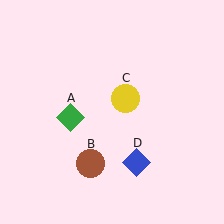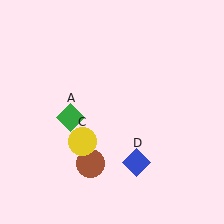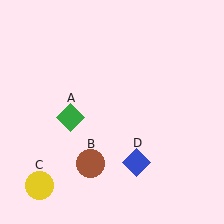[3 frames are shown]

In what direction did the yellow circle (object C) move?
The yellow circle (object C) moved down and to the left.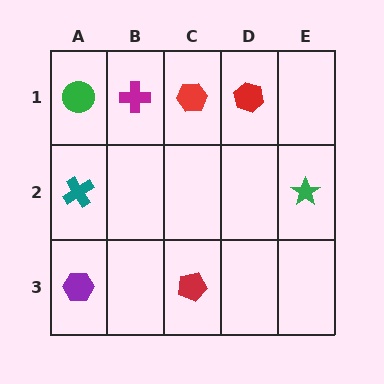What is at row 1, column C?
A red hexagon.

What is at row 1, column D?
A red hexagon.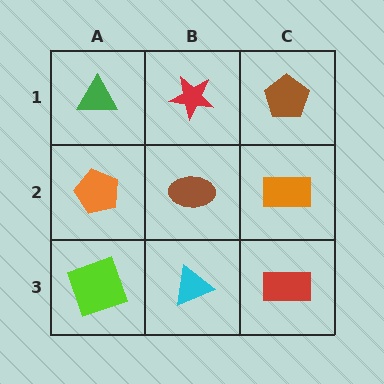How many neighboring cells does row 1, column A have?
2.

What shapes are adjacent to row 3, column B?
A brown ellipse (row 2, column B), a lime square (row 3, column A), a red rectangle (row 3, column C).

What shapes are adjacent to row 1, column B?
A brown ellipse (row 2, column B), a green triangle (row 1, column A), a brown pentagon (row 1, column C).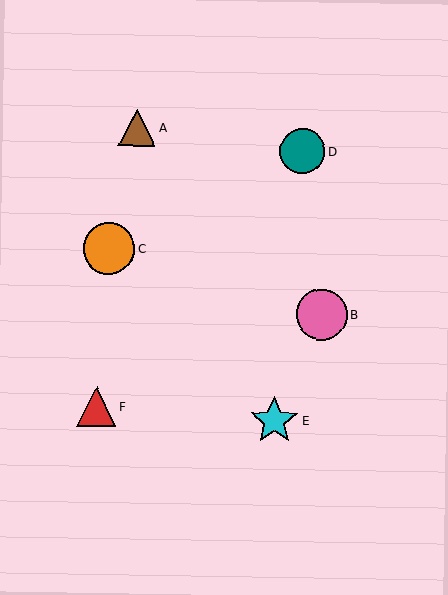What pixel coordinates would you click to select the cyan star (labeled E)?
Click at (274, 421) to select the cyan star E.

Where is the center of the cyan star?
The center of the cyan star is at (274, 421).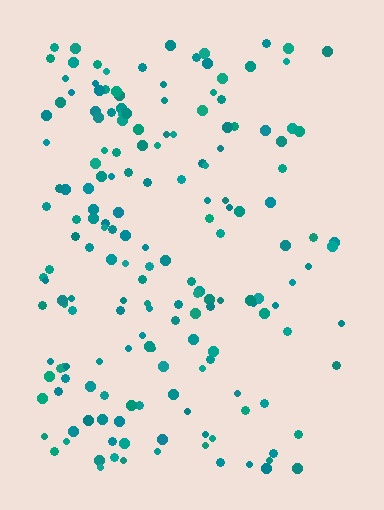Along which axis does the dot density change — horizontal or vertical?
Horizontal.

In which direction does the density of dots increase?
From right to left, with the left side densest.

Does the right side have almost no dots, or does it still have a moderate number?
Still a moderate number, just noticeably fewer than the left.